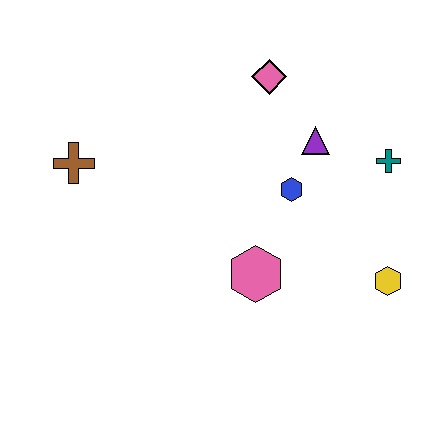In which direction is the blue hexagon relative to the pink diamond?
The blue hexagon is below the pink diamond.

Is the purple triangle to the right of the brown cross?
Yes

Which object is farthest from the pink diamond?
The yellow hexagon is farthest from the pink diamond.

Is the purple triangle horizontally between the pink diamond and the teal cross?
Yes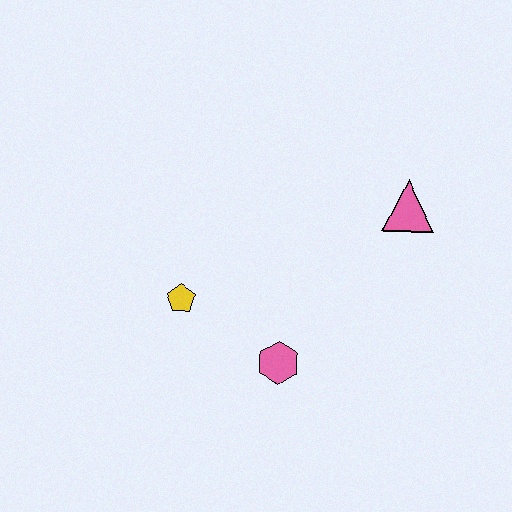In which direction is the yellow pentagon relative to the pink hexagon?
The yellow pentagon is to the left of the pink hexagon.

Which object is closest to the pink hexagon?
The yellow pentagon is closest to the pink hexagon.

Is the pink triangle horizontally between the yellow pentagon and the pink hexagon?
No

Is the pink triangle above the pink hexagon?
Yes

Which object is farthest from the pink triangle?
The yellow pentagon is farthest from the pink triangle.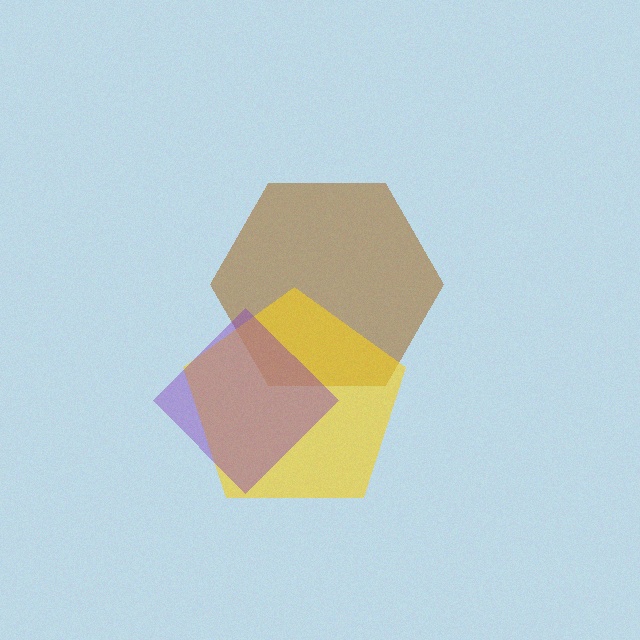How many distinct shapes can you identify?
There are 3 distinct shapes: a brown hexagon, a yellow pentagon, a purple diamond.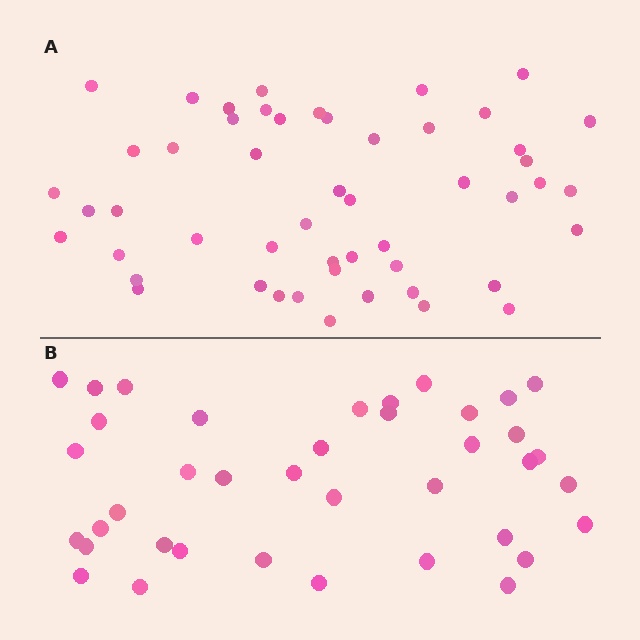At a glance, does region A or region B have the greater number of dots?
Region A (the top region) has more dots.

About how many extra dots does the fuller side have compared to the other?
Region A has roughly 12 or so more dots than region B.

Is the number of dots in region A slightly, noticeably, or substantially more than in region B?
Region A has noticeably more, but not dramatically so. The ratio is roughly 1.3 to 1.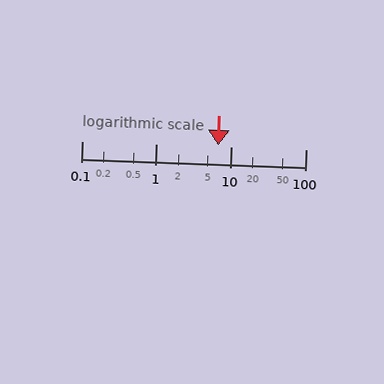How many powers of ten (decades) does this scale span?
The scale spans 3 decades, from 0.1 to 100.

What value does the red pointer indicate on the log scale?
The pointer indicates approximately 6.8.